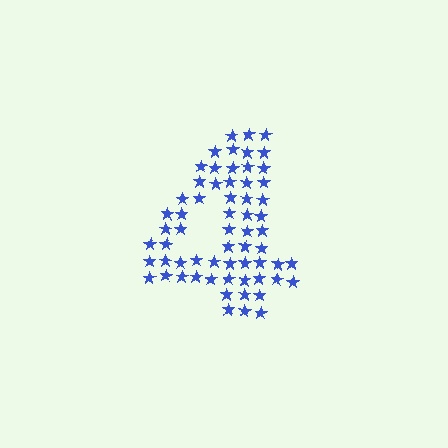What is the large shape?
The large shape is the digit 4.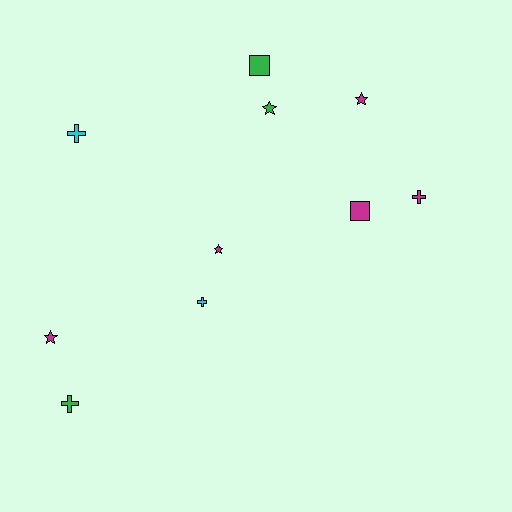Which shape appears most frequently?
Cross, with 4 objects.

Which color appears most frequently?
Magenta, with 5 objects.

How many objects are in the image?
There are 10 objects.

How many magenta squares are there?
There is 1 magenta square.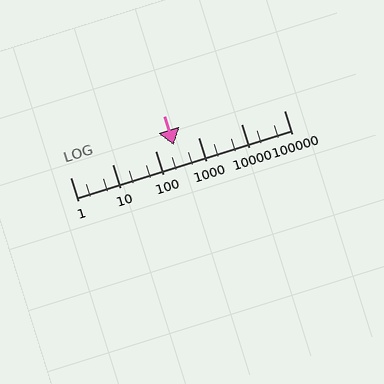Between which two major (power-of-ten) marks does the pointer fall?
The pointer is between 100 and 1000.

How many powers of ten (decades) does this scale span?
The scale spans 5 decades, from 1 to 100000.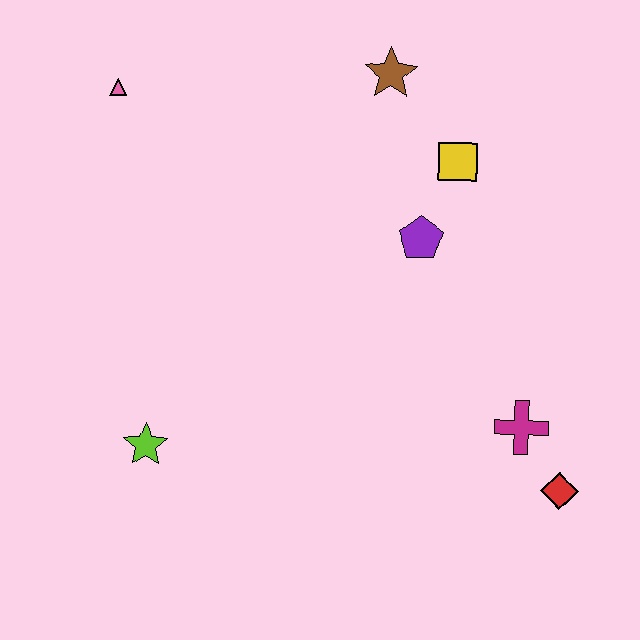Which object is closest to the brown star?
The yellow square is closest to the brown star.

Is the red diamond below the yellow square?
Yes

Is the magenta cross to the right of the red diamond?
No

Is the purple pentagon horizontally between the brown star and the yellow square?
Yes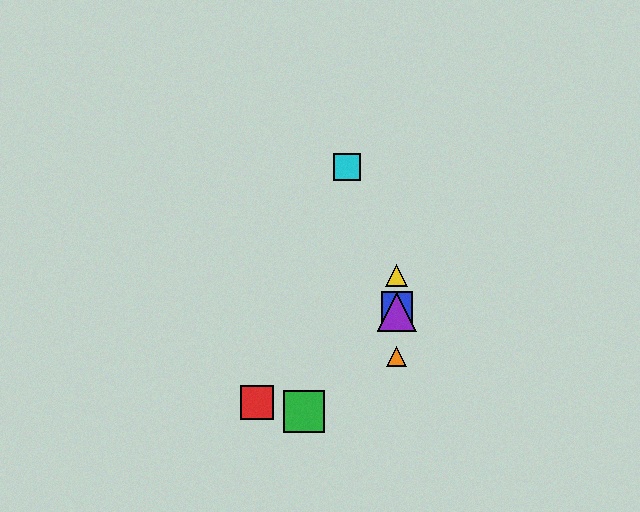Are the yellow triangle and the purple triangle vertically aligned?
Yes, both are at x≈397.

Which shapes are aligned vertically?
The blue square, the yellow triangle, the purple triangle, the orange triangle are aligned vertically.